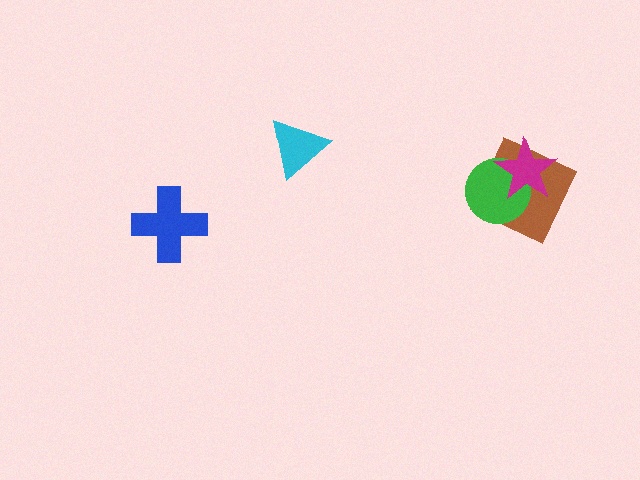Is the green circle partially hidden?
Yes, it is partially covered by another shape.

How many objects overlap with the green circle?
2 objects overlap with the green circle.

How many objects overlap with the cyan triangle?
0 objects overlap with the cyan triangle.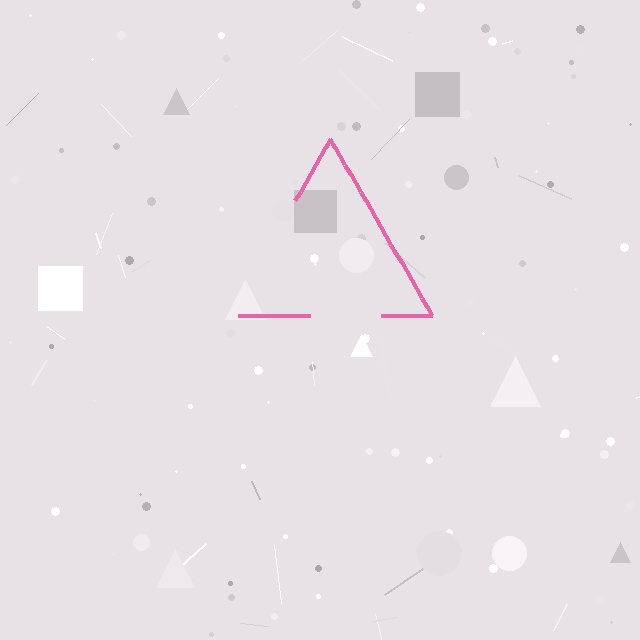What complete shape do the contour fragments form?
The contour fragments form a triangle.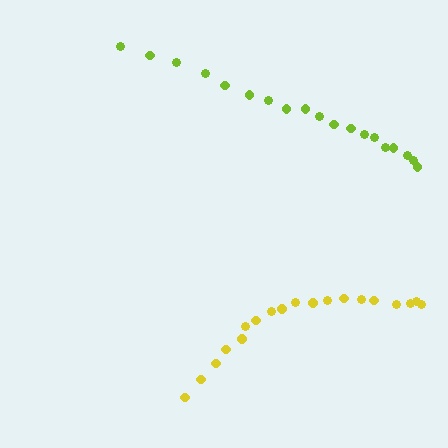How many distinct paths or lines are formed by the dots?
There are 2 distinct paths.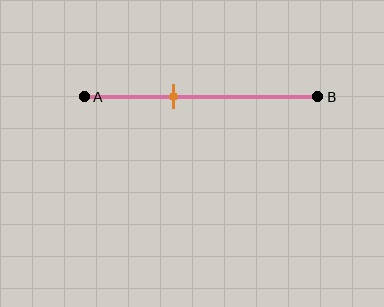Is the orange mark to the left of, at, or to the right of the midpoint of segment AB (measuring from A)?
The orange mark is to the left of the midpoint of segment AB.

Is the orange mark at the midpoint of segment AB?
No, the mark is at about 40% from A, not at the 50% midpoint.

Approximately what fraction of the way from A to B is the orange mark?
The orange mark is approximately 40% of the way from A to B.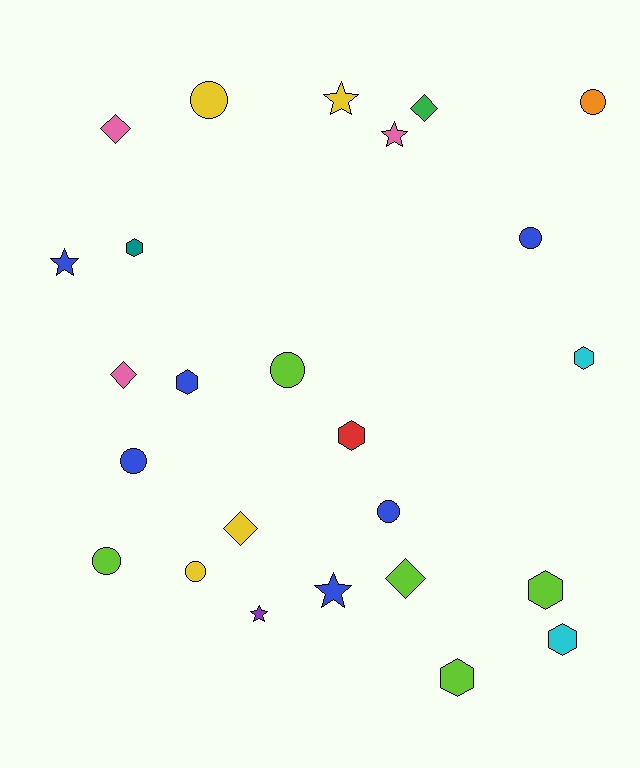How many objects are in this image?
There are 25 objects.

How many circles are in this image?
There are 8 circles.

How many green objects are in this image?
There is 1 green object.